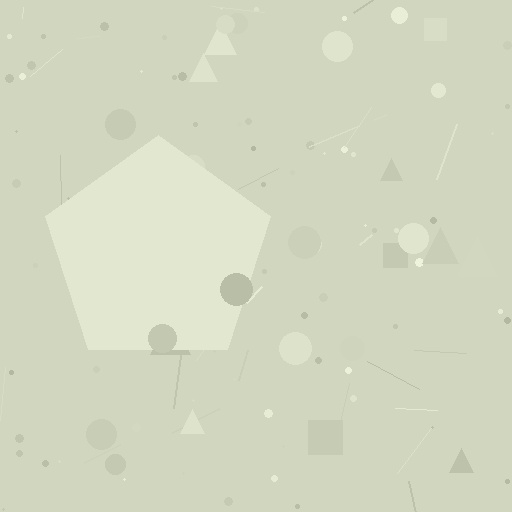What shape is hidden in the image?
A pentagon is hidden in the image.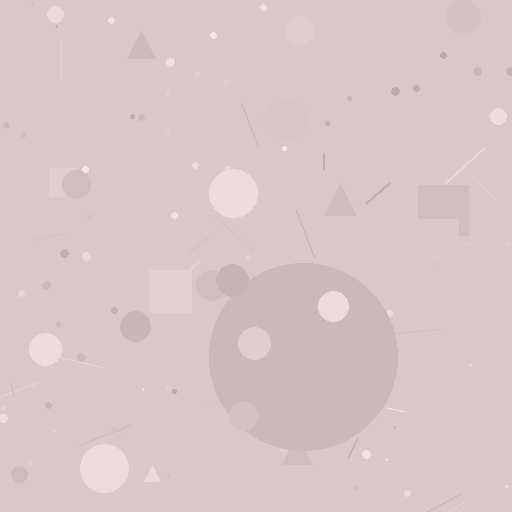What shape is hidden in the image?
A circle is hidden in the image.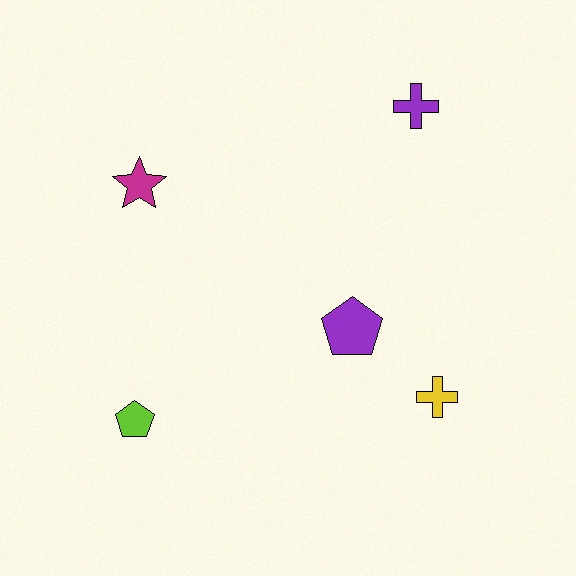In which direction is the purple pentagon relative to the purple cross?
The purple pentagon is below the purple cross.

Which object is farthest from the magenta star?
The yellow cross is farthest from the magenta star.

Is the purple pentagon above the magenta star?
No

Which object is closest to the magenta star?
The lime pentagon is closest to the magenta star.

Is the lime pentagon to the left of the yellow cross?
Yes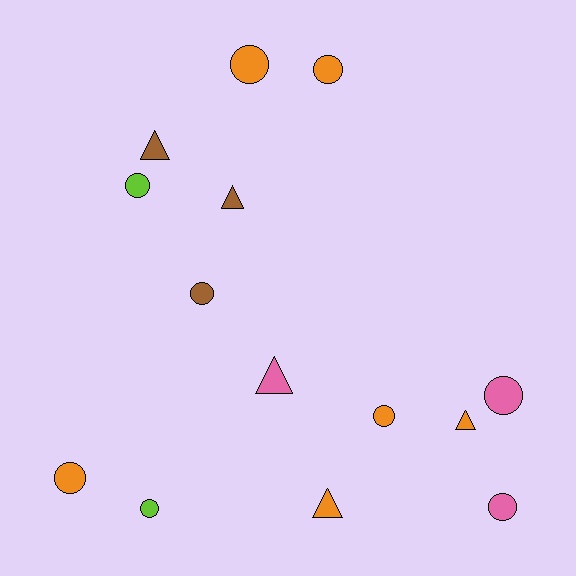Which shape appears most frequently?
Circle, with 9 objects.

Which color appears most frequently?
Orange, with 6 objects.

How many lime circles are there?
There are 2 lime circles.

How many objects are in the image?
There are 14 objects.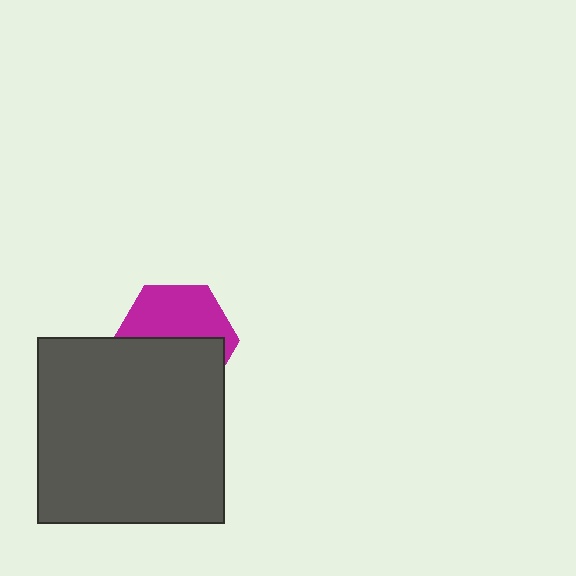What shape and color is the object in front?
The object in front is a dark gray square.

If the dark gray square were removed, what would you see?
You would see the complete magenta hexagon.